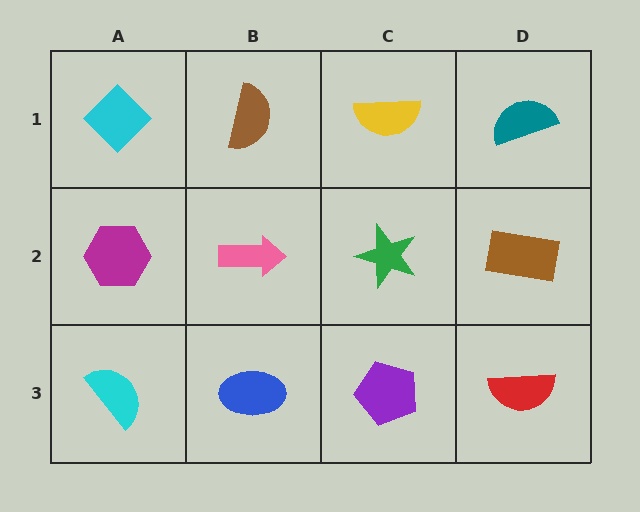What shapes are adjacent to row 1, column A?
A magenta hexagon (row 2, column A), a brown semicircle (row 1, column B).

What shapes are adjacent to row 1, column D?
A brown rectangle (row 2, column D), a yellow semicircle (row 1, column C).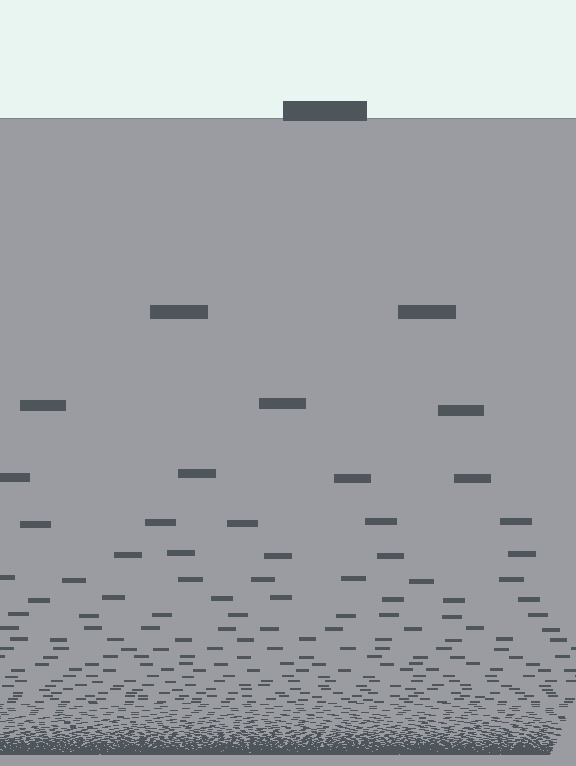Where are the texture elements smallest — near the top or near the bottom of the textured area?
Near the bottom.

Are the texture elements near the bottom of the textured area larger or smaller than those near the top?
Smaller. The gradient is inverted — elements near the bottom are smaller and denser.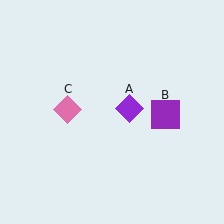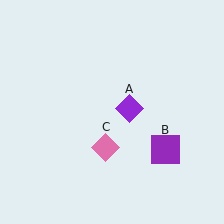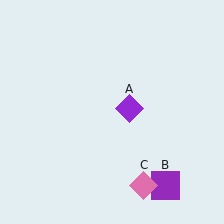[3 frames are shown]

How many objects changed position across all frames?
2 objects changed position: purple square (object B), pink diamond (object C).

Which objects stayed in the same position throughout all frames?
Purple diamond (object A) remained stationary.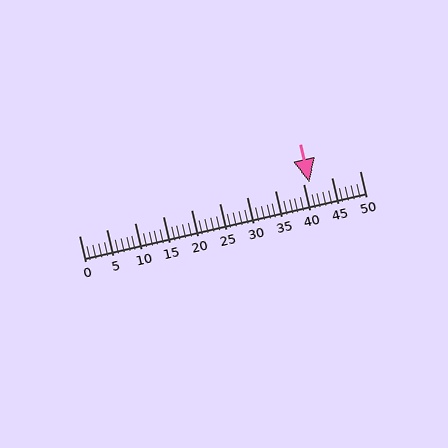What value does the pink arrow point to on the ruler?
The pink arrow points to approximately 41.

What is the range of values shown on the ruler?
The ruler shows values from 0 to 50.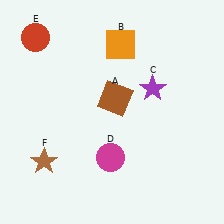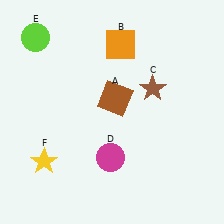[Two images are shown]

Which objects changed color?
C changed from purple to brown. E changed from red to lime. F changed from brown to yellow.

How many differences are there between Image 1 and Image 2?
There are 3 differences between the two images.